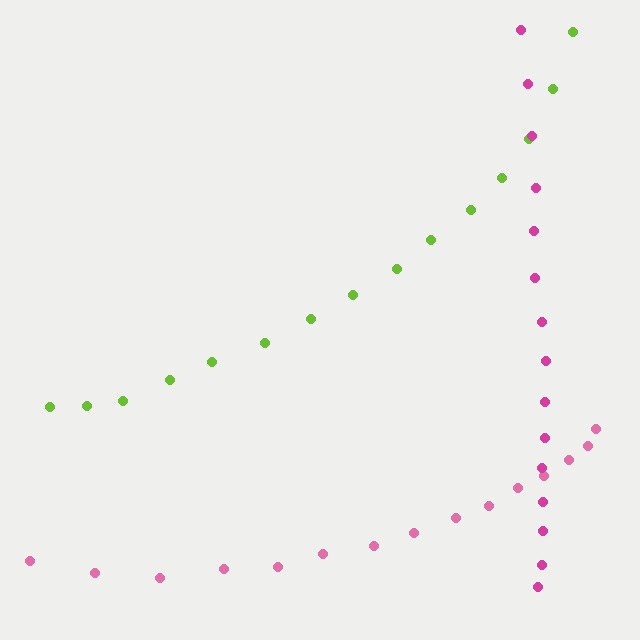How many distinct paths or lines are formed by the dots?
There are 3 distinct paths.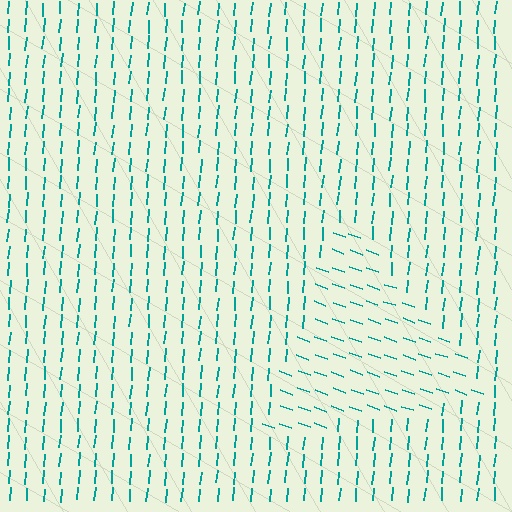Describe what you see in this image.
The image is filled with small teal line segments. A triangle region in the image has lines oriented differently from the surrounding lines, creating a visible texture boundary.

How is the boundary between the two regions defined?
The boundary is defined purely by a change in line orientation (approximately 75 degrees difference). All lines are the same color and thickness.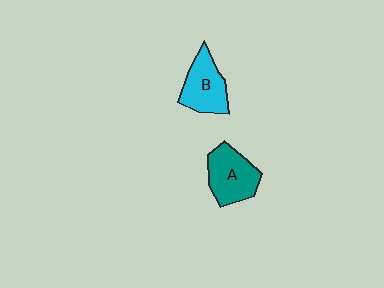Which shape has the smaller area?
Shape B (cyan).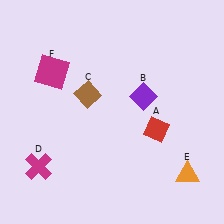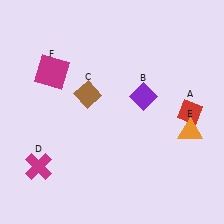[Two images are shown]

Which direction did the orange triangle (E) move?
The orange triangle (E) moved up.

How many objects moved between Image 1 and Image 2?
2 objects moved between the two images.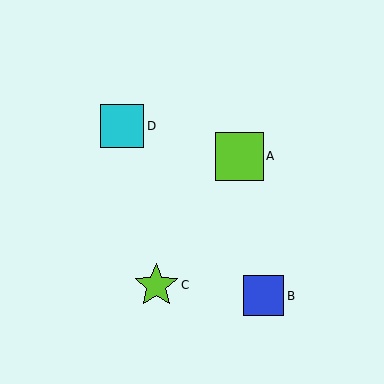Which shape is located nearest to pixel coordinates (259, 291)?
The blue square (labeled B) at (264, 296) is nearest to that location.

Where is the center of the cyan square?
The center of the cyan square is at (122, 126).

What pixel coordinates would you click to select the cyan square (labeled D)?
Click at (122, 126) to select the cyan square D.